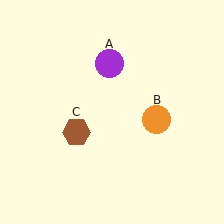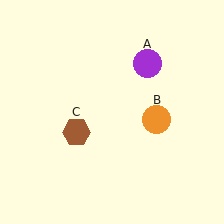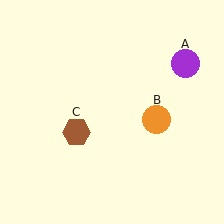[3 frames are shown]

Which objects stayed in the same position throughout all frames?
Orange circle (object B) and brown hexagon (object C) remained stationary.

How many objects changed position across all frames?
1 object changed position: purple circle (object A).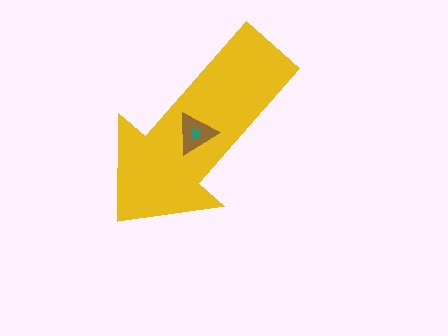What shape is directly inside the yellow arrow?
The brown triangle.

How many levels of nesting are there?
3.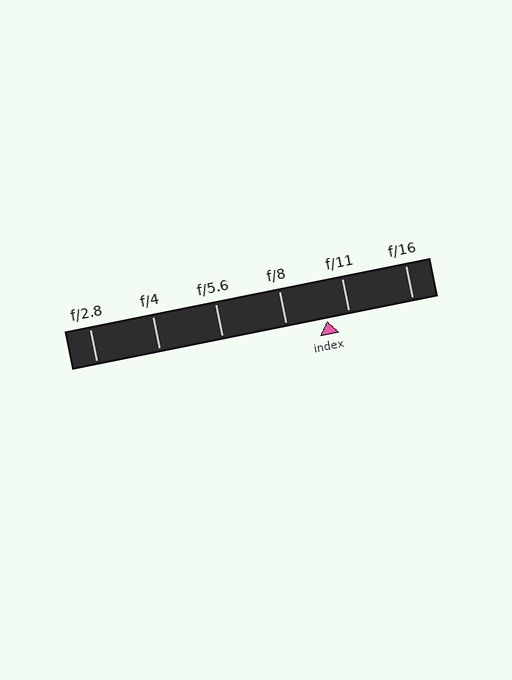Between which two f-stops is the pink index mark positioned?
The index mark is between f/8 and f/11.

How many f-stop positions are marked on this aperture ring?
There are 6 f-stop positions marked.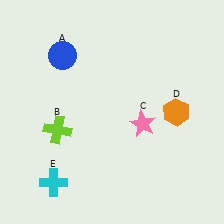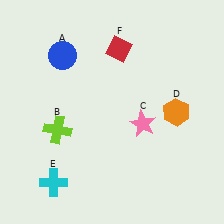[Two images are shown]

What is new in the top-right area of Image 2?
A red diamond (F) was added in the top-right area of Image 2.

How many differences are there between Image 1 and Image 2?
There is 1 difference between the two images.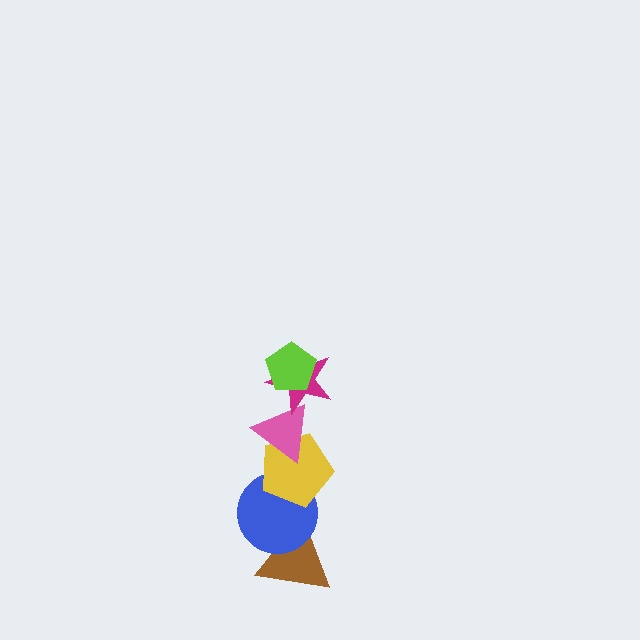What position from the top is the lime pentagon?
The lime pentagon is 1st from the top.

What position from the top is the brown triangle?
The brown triangle is 6th from the top.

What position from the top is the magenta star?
The magenta star is 2nd from the top.